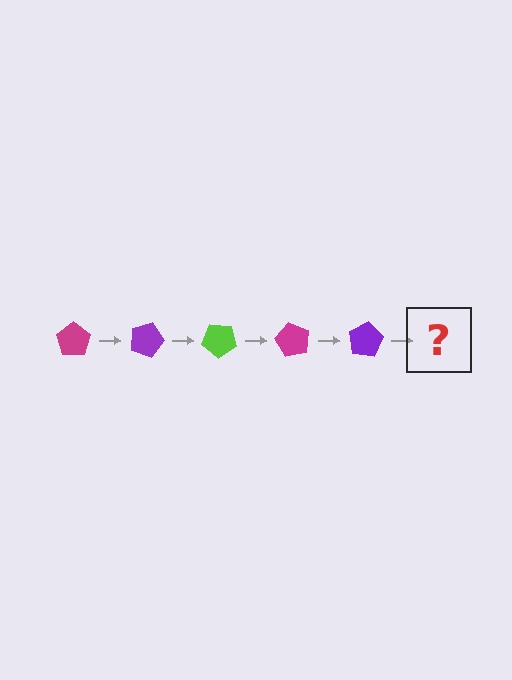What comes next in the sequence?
The next element should be a lime pentagon, rotated 100 degrees from the start.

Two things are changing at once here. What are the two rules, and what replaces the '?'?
The two rules are that it rotates 20 degrees each step and the color cycles through magenta, purple, and lime. The '?' should be a lime pentagon, rotated 100 degrees from the start.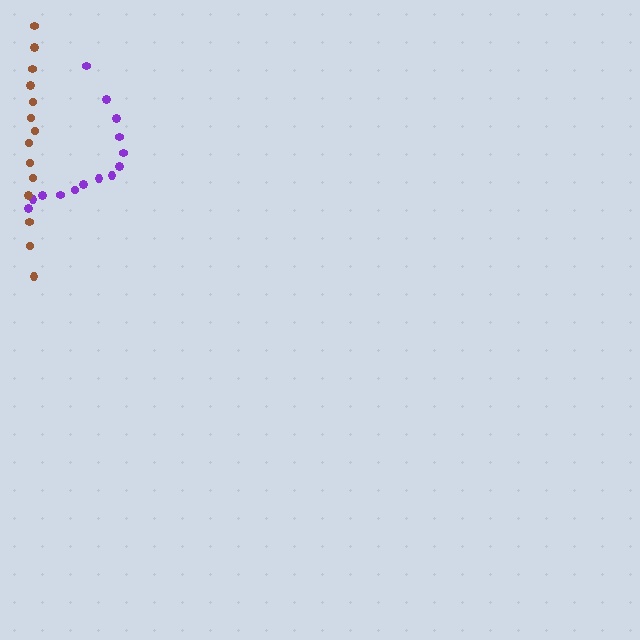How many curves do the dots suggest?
There are 2 distinct paths.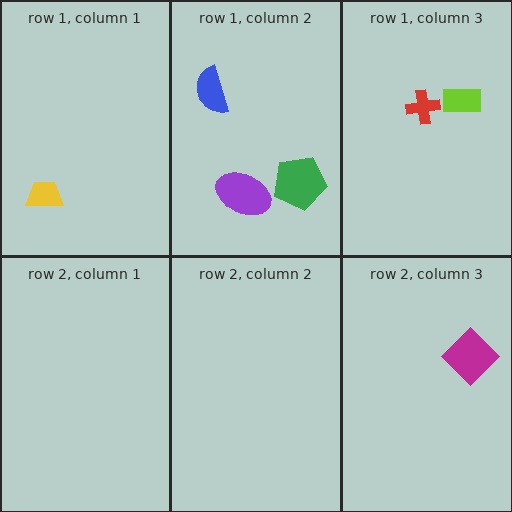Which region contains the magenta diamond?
The row 2, column 3 region.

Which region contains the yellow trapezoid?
The row 1, column 1 region.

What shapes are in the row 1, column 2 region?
The green pentagon, the purple ellipse, the blue semicircle.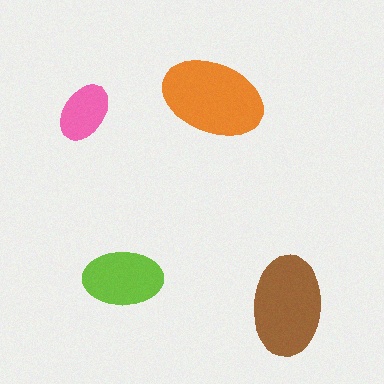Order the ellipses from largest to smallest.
the orange one, the brown one, the lime one, the pink one.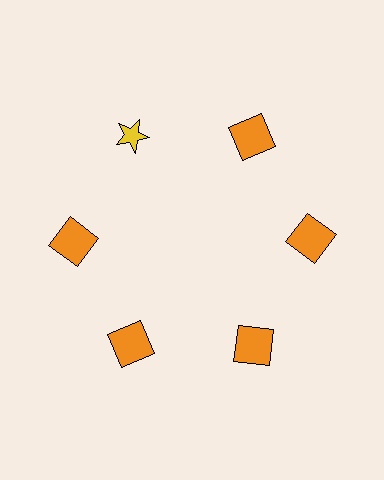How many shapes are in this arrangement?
There are 6 shapes arranged in a ring pattern.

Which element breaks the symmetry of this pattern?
The yellow star at roughly the 11 o'clock position breaks the symmetry. All other shapes are orange squares.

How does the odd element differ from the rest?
It differs in both color (yellow instead of orange) and shape (star instead of square).